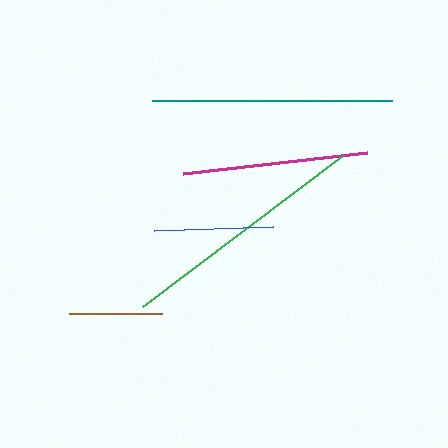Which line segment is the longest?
The green line is the longest at approximately 250 pixels.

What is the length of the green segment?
The green segment is approximately 250 pixels long.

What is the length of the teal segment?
The teal segment is approximately 240 pixels long.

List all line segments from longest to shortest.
From longest to shortest: green, teal, magenta, blue, brown.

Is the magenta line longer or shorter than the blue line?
The magenta line is longer than the blue line.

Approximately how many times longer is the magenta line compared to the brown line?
The magenta line is approximately 2.0 times the length of the brown line.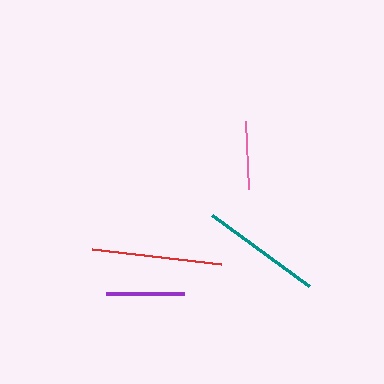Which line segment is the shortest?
The pink line is the shortest at approximately 68 pixels.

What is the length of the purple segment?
The purple segment is approximately 79 pixels long.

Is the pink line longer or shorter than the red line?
The red line is longer than the pink line.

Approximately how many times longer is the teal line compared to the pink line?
The teal line is approximately 1.8 times the length of the pink line.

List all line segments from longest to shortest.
From longest to shortest: red, teal, purple, pink.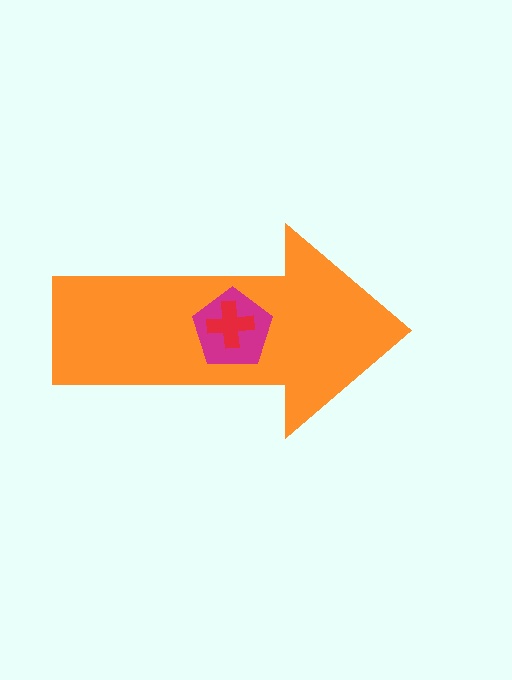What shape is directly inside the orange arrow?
The magenta pentagon.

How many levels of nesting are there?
3.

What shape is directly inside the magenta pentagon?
The red cross.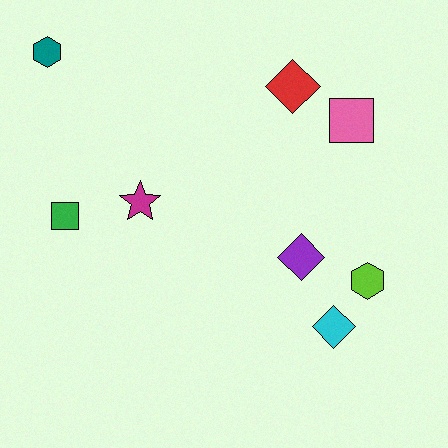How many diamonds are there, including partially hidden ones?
There are 3 diamonds.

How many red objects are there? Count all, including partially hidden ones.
There is 1 red object.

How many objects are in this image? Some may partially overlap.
There are 8 objects.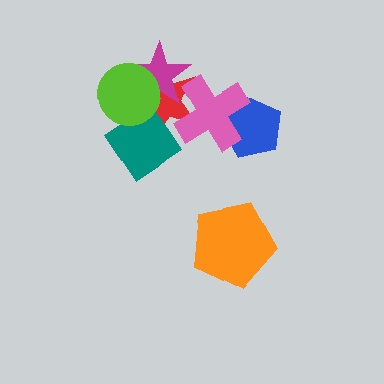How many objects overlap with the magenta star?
3 objects overlap with the magenta star.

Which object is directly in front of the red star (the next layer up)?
The magenta star is directly in front of the red star.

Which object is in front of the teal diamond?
The lime circle is in front of the teal diamond.